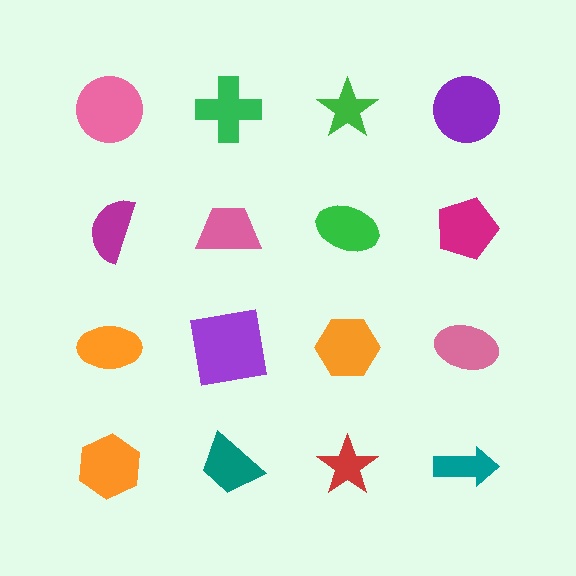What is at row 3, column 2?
A purple square.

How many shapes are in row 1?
4 shapes.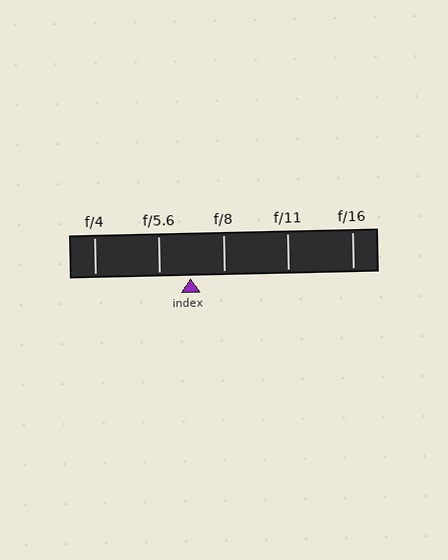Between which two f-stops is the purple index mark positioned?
The index mark is between f/5.6 and f/8.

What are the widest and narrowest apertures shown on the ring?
The widest aperture shown is f/4 and the narrowest is f/16.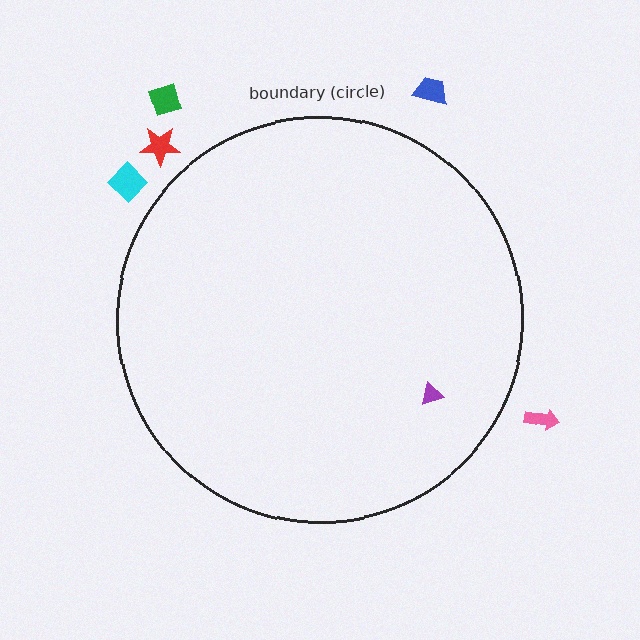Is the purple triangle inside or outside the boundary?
Inside.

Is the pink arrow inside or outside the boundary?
Outside.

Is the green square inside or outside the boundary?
Outside.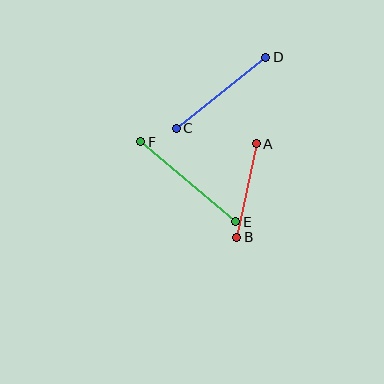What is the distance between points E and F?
The distance is approximately 124 pixels.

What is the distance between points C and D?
The distance is approximately 114 pixels.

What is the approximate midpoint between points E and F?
The midpoint is at approximately (188, 182) pixels.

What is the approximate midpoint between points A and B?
The midpoint is at approximately (247, 191) pixels.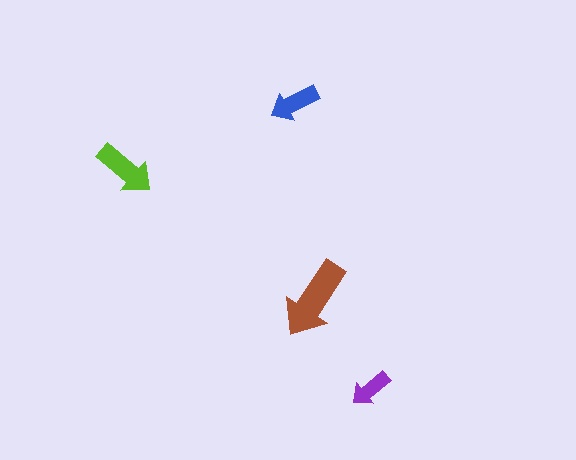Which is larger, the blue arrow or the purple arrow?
The blue one.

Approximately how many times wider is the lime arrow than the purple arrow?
About 1.5 times wider.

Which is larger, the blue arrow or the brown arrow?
The brown one.